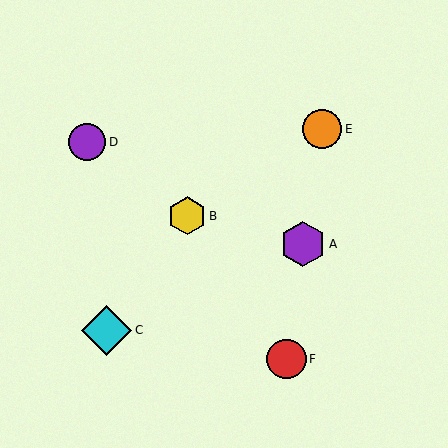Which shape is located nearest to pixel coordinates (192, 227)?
The yellow hexagon (labeled B) at (187, 216) is nearest to that location.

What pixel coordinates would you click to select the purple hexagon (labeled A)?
Click at (303, 244) to select the purple hexagon A.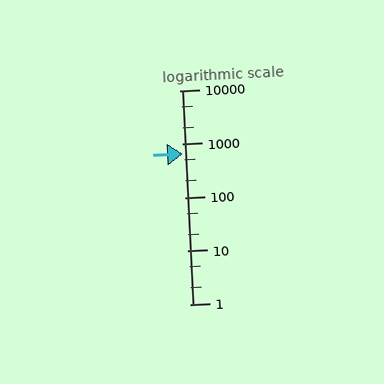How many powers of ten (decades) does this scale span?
The scale spans 4 decades, from 1 to 10000.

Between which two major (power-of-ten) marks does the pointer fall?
The pointer is between 100 and 1000.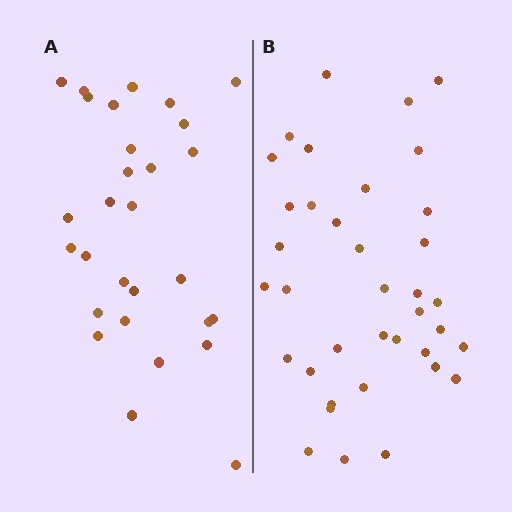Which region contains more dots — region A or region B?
Region B (the right region) has more dots.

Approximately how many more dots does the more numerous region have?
Region B has roughly 8 or so more dots than region A.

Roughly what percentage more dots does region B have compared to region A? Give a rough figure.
About 30% more.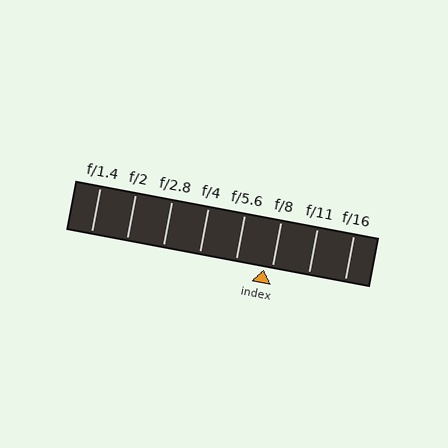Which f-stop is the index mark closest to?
The index mark is closest to f/8.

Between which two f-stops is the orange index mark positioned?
The index mark is between f/5.6 and f/8.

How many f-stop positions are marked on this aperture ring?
There are 8 f-stop positions marked.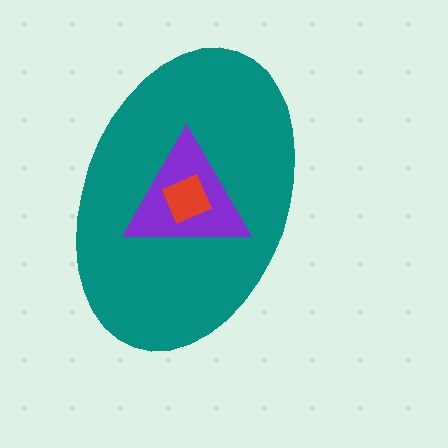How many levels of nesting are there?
3.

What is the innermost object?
The red square.